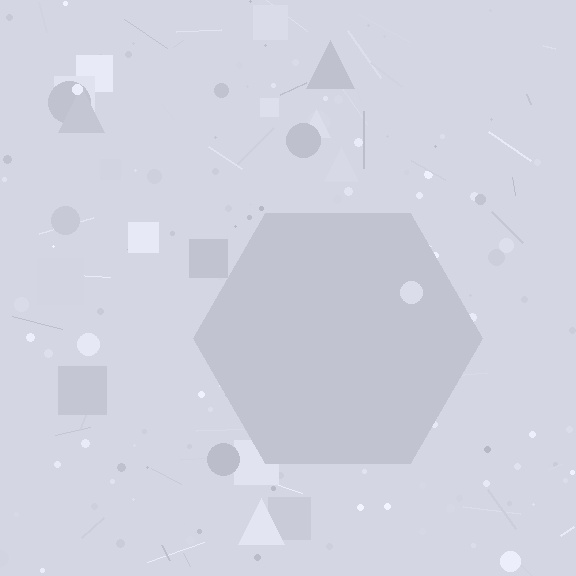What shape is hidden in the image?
A hexagon is hidden in the image.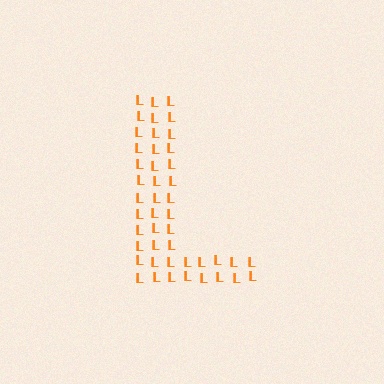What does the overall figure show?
The overall figure shows the letter L.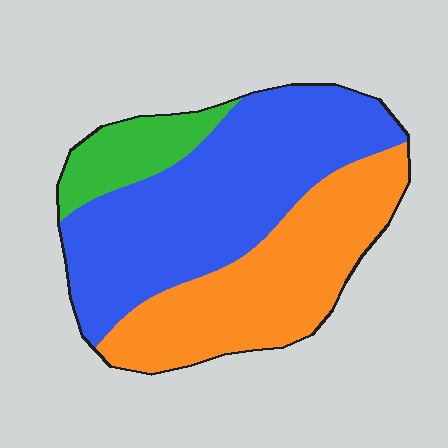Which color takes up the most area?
Blue, at roughly 50%.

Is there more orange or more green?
Orange.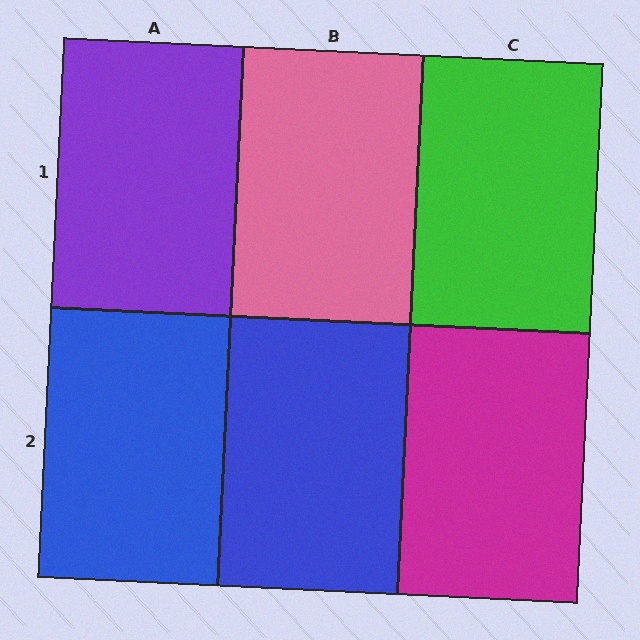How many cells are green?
1 cell is green.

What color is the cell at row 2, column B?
Blue.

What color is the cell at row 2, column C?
Magenta.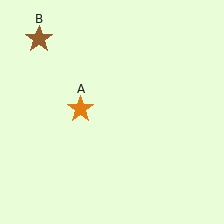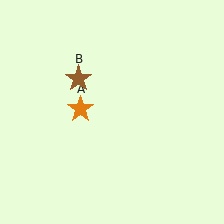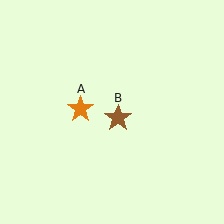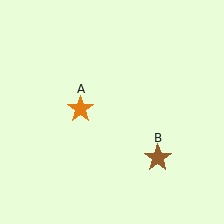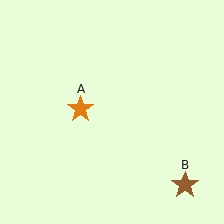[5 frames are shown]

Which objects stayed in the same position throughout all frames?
Orange star (object A) remained stationary.